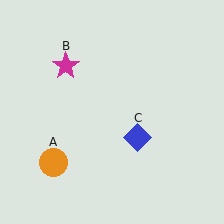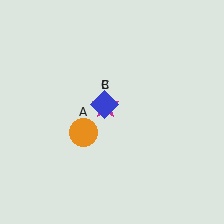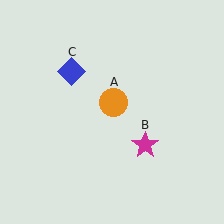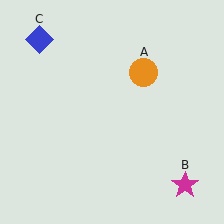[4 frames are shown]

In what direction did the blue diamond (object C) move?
The blue diamond (object C) moved up and to the left.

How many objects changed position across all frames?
3 objects changed position: orange circle (object A), magenta star (object B), blue diamond (object C).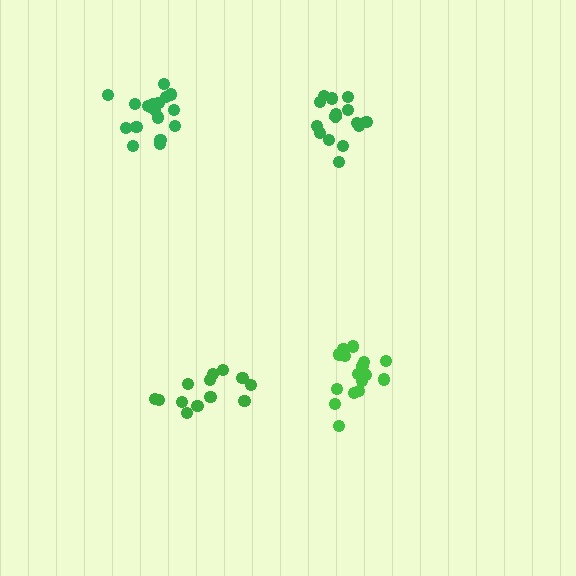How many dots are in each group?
Group 1: 17 dots, Group 2: 15 dots, Group 3: 18 dots, Group 4: 13 dots (63 total).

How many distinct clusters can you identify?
There are 4 distinct clusters.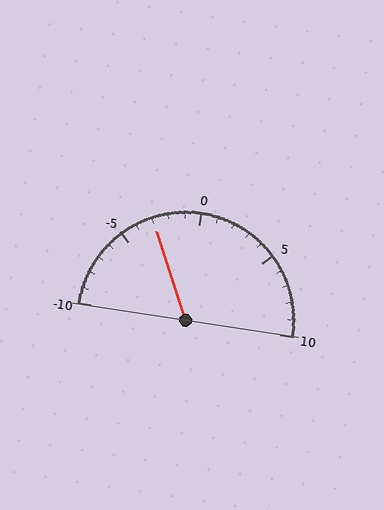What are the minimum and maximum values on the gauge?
The gauge ranges from -10 to 10.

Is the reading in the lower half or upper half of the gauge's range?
The reading is in the lower half of the range (-10 to 10).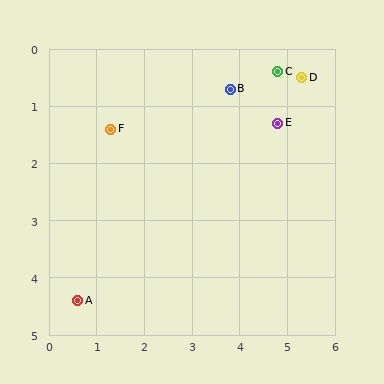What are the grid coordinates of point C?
Point C is at approximately (4.8, 0.4).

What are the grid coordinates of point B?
Point B is at approximately (3.8, 0.7).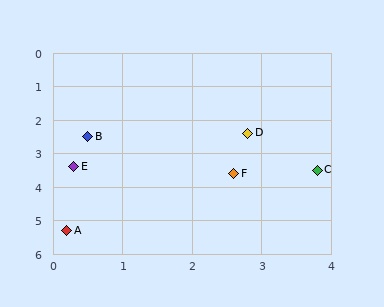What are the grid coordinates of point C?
Point C is at approximately (3.8, 3.5).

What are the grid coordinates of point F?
Point F is at approximately (2.6, 3.6).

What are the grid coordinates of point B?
Point B is at approximately (0.5, 2.5).